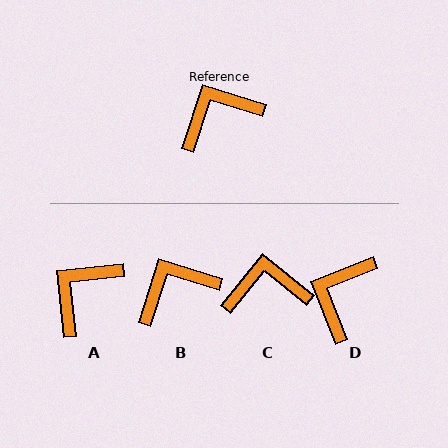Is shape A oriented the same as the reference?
No, it is off by about 24 degrees.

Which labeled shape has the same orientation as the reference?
B.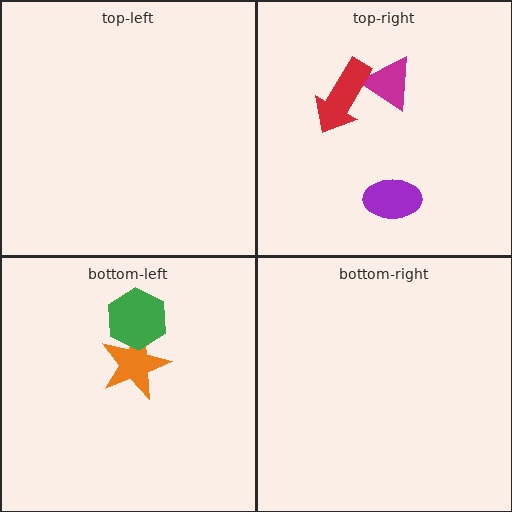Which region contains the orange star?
The bottom-left region.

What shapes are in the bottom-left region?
The orange star, the green hexagon.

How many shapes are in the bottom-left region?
2.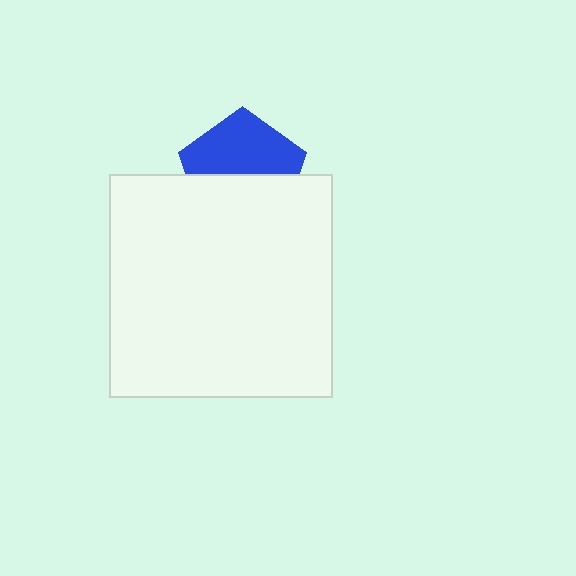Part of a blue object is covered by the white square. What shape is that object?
It is a pentagon.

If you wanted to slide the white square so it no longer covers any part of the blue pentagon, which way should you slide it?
Slide it down — that is the most direct way to separate the two shapes.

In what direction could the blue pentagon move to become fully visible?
The blue pentagon could move up. That would shift it out from behind the white square entirely.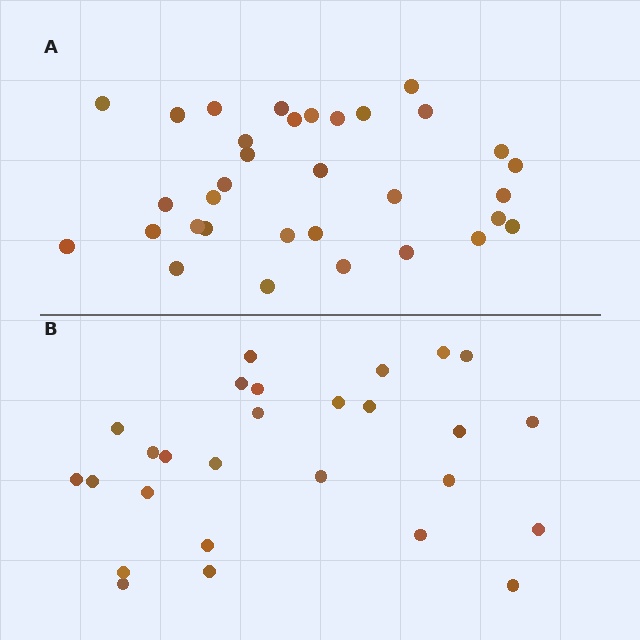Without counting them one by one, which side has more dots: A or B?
Region A (the top region) has more dots.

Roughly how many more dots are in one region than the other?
Region A has about 6 more dots than region B.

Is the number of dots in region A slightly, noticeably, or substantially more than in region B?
Region A has only slightly more — the two regions are fairly close. The ratio is roughly 1.2 to 1.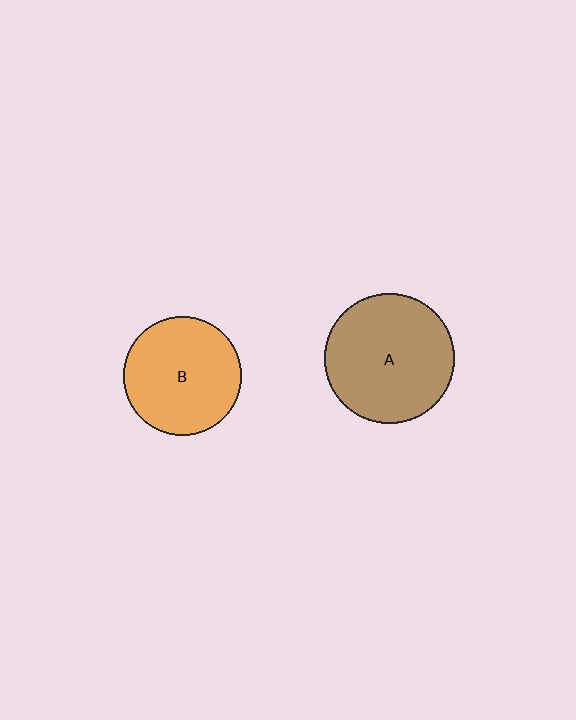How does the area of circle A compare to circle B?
Approximately 1.2 times.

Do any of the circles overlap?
No, none of the circles overlap.